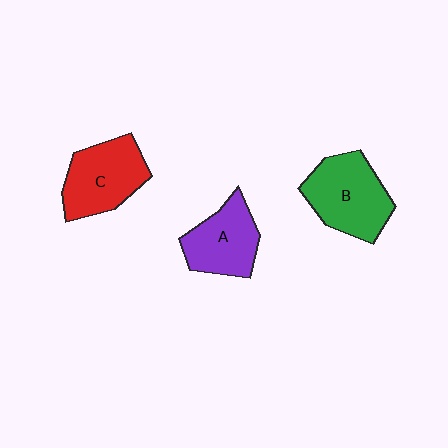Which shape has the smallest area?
Shape A (purple).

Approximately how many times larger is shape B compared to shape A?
Approximately 1.3 times.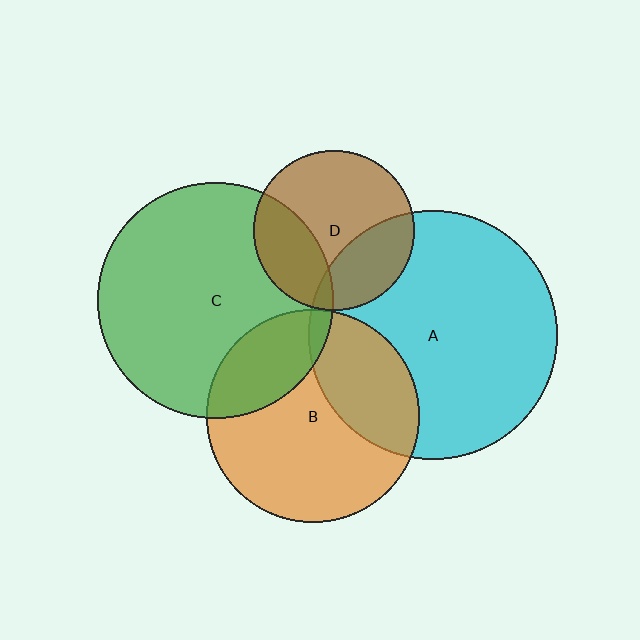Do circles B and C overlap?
Yes.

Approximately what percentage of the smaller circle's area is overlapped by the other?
Approximately 25%.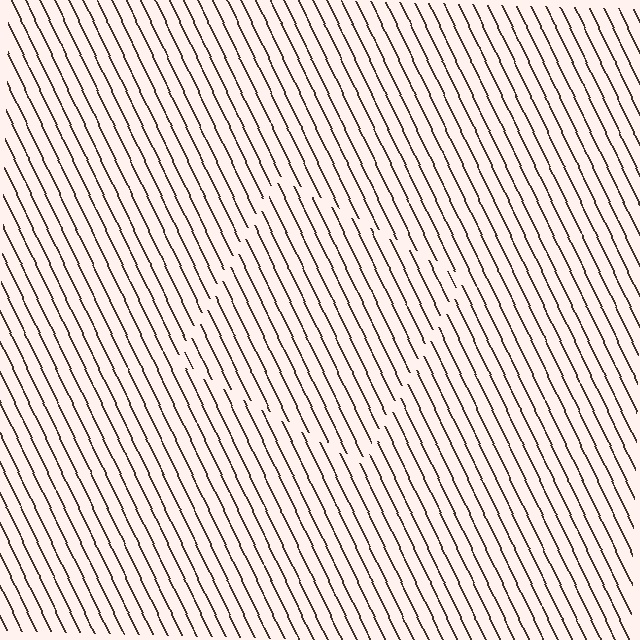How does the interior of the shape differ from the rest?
The interior of the shape contains the same grating, shifted by half a period — the contour is defined by the phase discontinuity where line-ends from the inner and outer gratings abut.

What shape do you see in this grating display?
An illusory square. The interior of the shape contains the same grating, shifted by half a period — the contour is defined by the phase discontinuity where line-ends from the inner and outer gratings abut.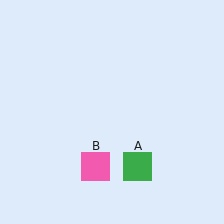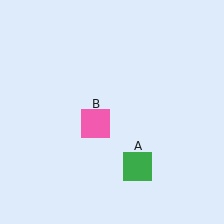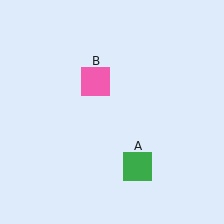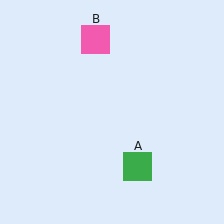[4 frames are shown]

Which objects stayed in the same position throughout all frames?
Green square (object A) remained stationary.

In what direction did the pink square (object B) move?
The pink square (object B) moved up.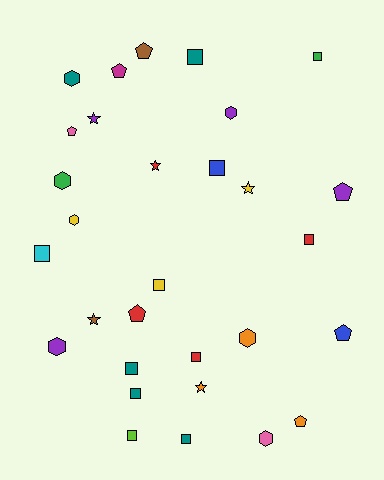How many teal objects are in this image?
There are 5 teal objects.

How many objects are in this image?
There are 30 objects.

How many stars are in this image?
There are 5 stars.